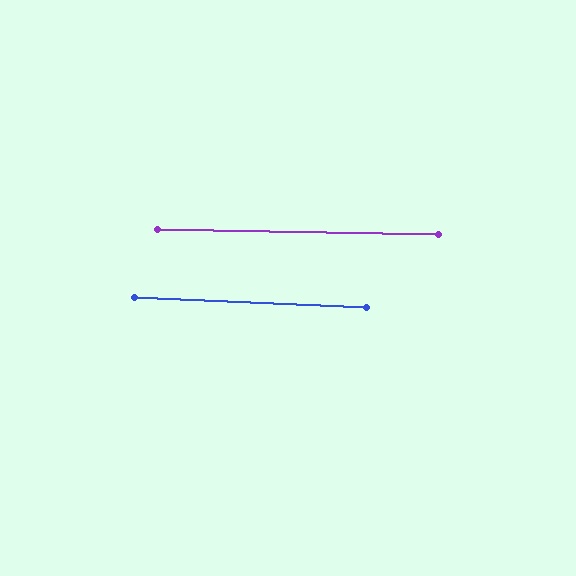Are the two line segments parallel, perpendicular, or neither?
Parallel — their directions differ by only 1.5°.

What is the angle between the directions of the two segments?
Approximately 1 degree.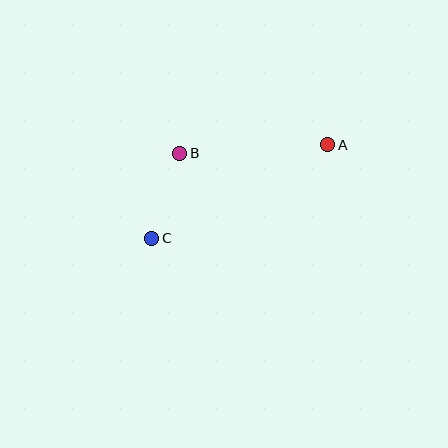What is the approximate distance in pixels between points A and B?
The distance between A and B is approximately 148 pixels.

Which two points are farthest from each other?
Points A and C are farthest from each other.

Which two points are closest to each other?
Points B and C are closest to each other.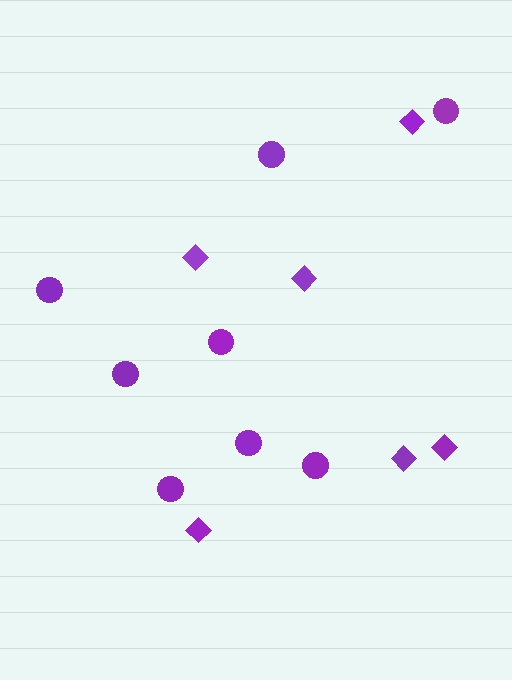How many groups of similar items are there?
There are 2 groups: one group of diamonds (6) and one group of circles (8).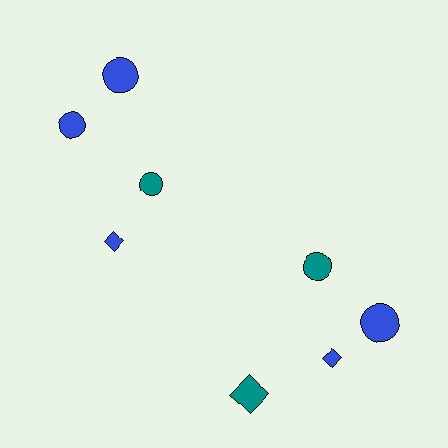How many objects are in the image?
There are 8 objects.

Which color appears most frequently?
Blue, with 5 objects.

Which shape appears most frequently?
Circle, with 5 objects.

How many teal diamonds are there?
There is 1 teal diamond.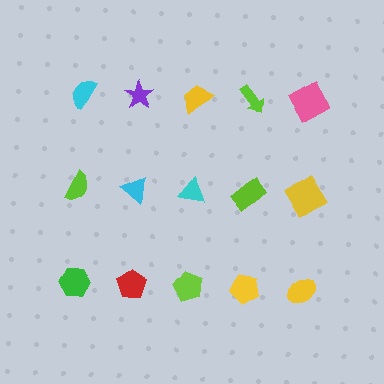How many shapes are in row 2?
5 shapes.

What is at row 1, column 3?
A yellow trapezoid.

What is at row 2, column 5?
A yellow diamond.